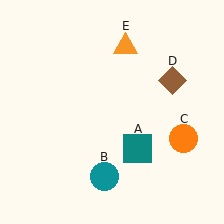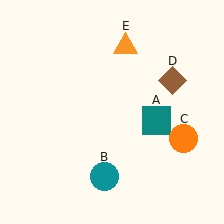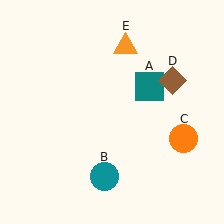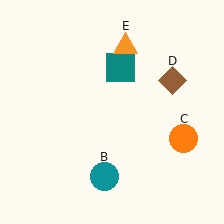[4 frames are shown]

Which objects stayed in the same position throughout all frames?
Teal circle (object B) and orange circle (object C) and brown diamond (object D) and orange triangle (object E) remained stationary.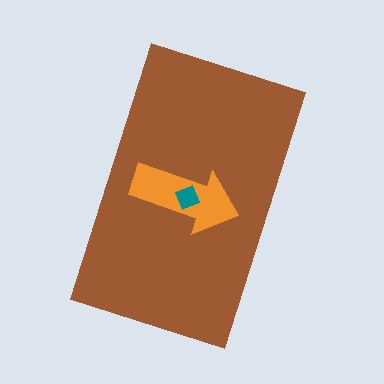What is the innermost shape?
The teal diamond.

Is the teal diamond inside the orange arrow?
Yes.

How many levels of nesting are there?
3.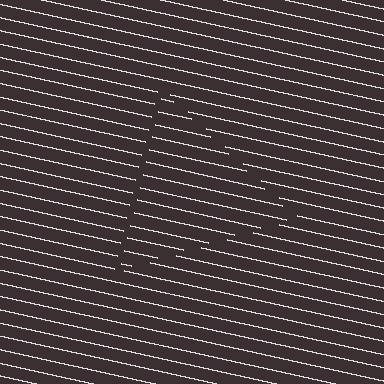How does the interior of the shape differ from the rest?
The interior of the shape contains the same grating, shifted by half a period — the contour is defined by the phase discontinuity where line-ends from the inner and outer gratings abut.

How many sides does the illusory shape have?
3 sides — the line-ends trace a triangle.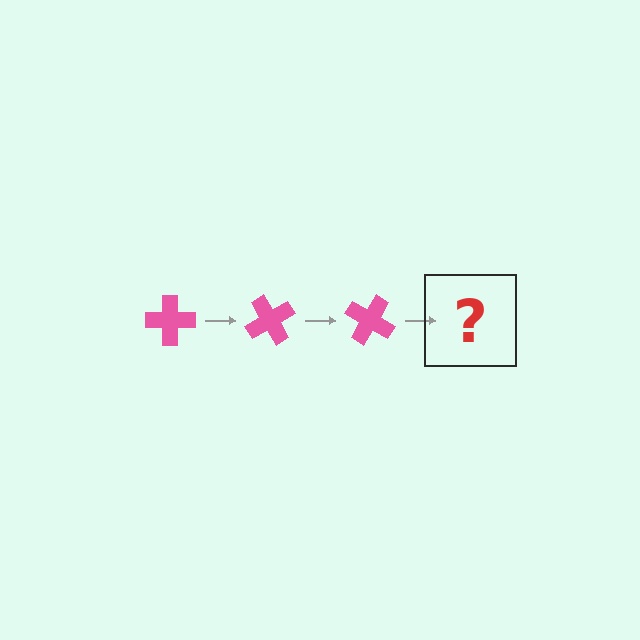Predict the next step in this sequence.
The next step is a pink cross rotated 180 degrees.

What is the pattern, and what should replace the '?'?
The pattern is that the cross rotates 60 degrees each step. The '?' should be a pink cross rotated 180 degrees.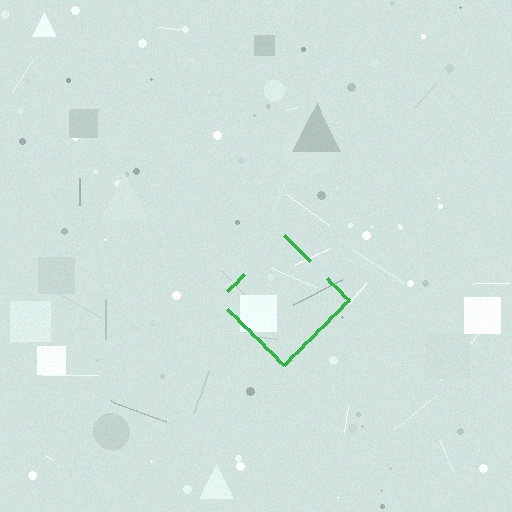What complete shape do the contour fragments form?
The contour fragments form a diamond.